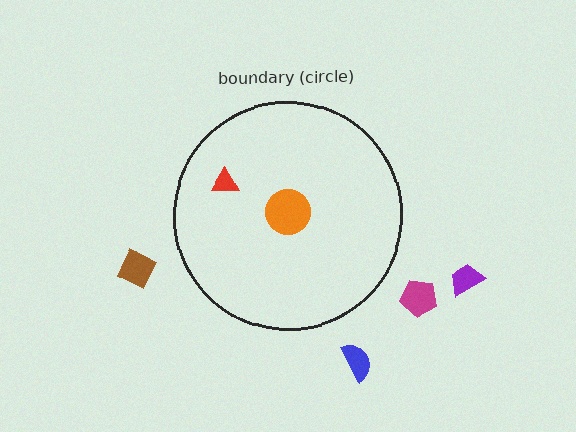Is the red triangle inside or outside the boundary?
Inside.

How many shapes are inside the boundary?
2 inside, 4 outside.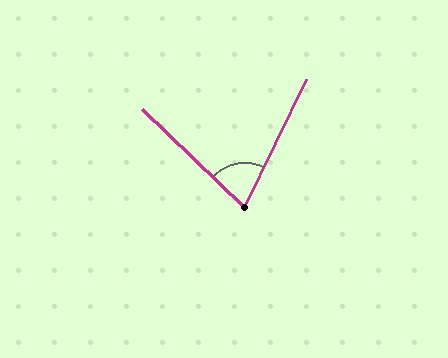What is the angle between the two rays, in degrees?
Approximately 72 degrees.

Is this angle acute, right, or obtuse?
It is acute.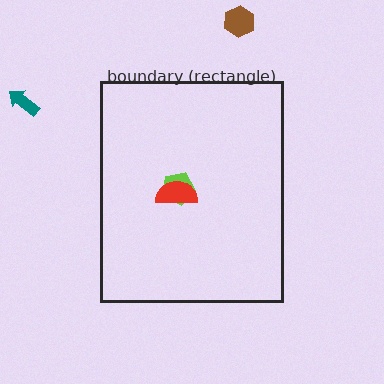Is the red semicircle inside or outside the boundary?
Inside.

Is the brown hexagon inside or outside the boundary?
Outside.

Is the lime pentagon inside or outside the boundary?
Inside.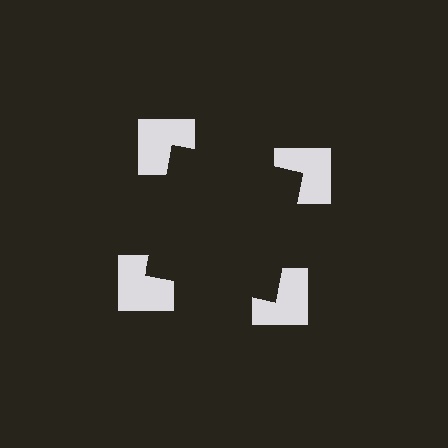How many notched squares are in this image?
There are 4 — one at each vertex of the illusory square.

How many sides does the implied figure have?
4 sides.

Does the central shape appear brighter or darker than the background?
It typically appears slightly darker than the background, even though no actual brightness change is drawn.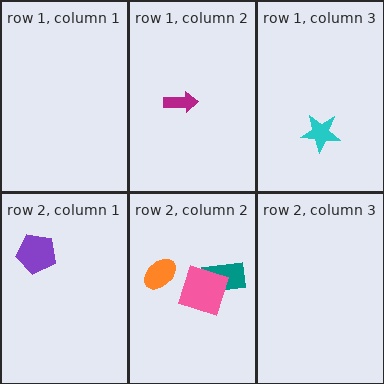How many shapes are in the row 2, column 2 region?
3.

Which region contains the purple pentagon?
The row 2, column 1 region.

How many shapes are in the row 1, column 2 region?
1.